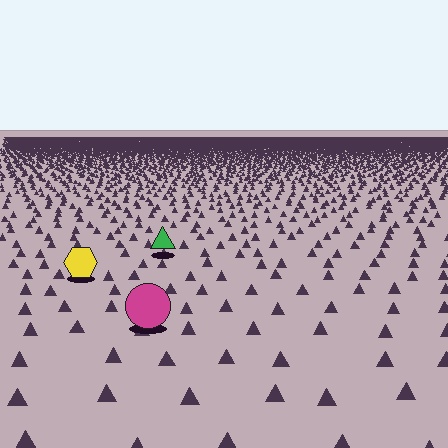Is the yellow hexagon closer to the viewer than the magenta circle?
No. The magenta circle is closer — you can tell from the texture gradient: the ground texture is coarser near it.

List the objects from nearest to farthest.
From nearest to farthest: the magenta circle, the yellow hexagon, the green triangle.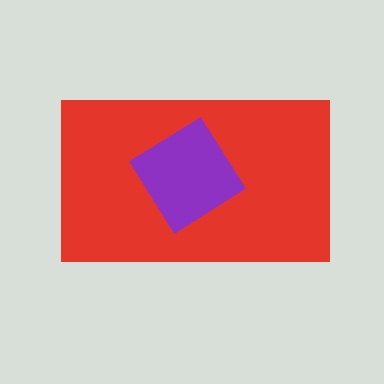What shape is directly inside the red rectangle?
The purple diamond.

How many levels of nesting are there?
2.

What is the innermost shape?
The purple diamond.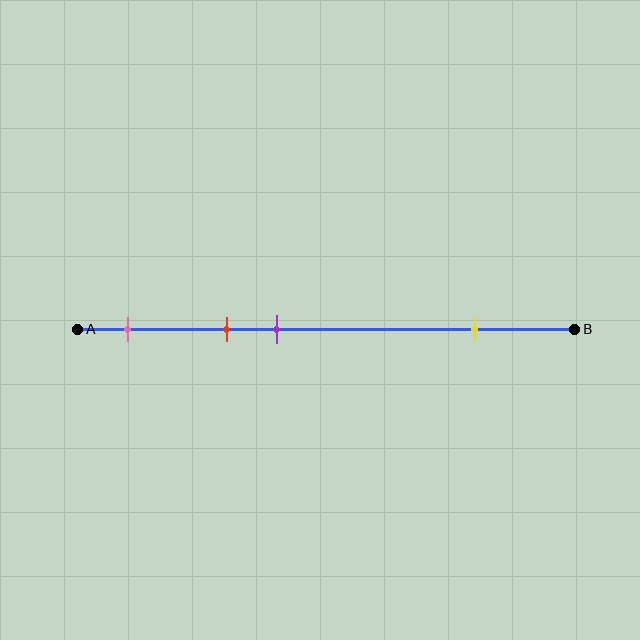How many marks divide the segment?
There are 4 marks dividing the segment.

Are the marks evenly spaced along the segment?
No, the marks are not evenly spaced.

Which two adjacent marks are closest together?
The red and purple marks are the closest adjacent pair.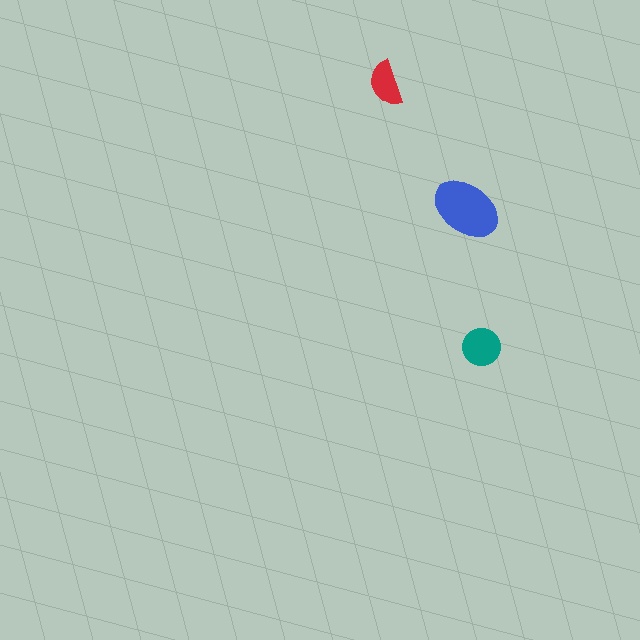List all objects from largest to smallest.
The blue ellipse, the teal circle, the red semicircle.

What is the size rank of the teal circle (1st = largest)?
2nd.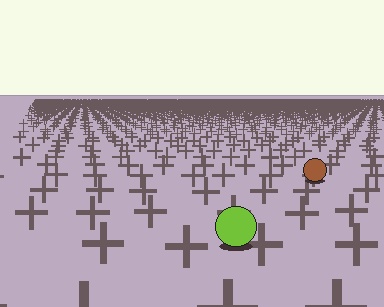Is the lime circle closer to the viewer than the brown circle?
Yes. The lime circle is closer — you can tell from the texture gradient: the ground texture is coarser near it.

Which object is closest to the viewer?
The lime circle is closest. The texture marks near it are larger and more spread out.